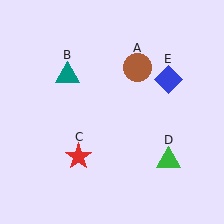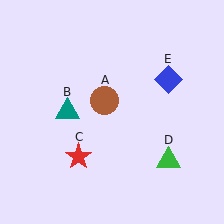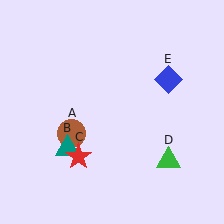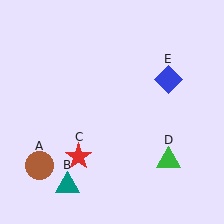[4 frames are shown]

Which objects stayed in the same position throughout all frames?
Red star (object C) and green triangle (object D) and blue diamond (object E) remained stationary.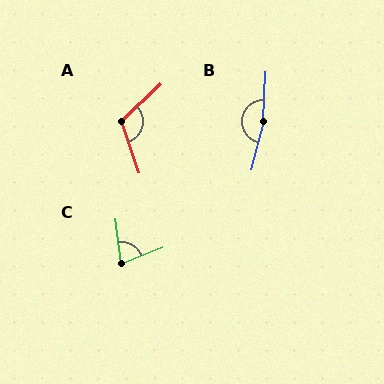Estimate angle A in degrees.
Approximately 114 degrees.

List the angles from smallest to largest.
C (76°), A (114°), B (168°).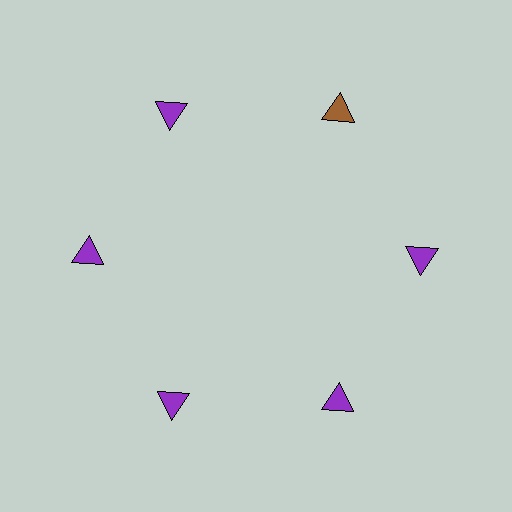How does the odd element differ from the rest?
It has a different color: brown instead of purple.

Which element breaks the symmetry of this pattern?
The brown triangle at roughly the 1 o'clock position breaks the symmetry. All other shapes are purple triangles.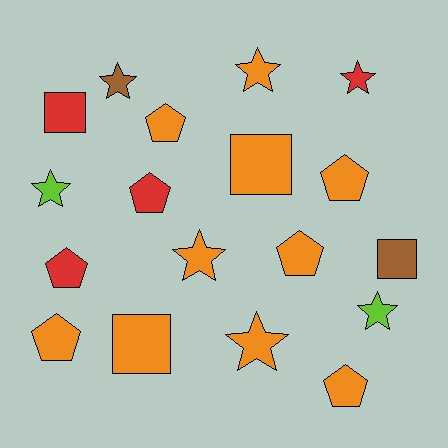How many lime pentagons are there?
There are no lime pentagons.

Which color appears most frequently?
Orange, with 10 objects.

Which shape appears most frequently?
Star, with 7 objects.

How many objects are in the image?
There are 18 objects.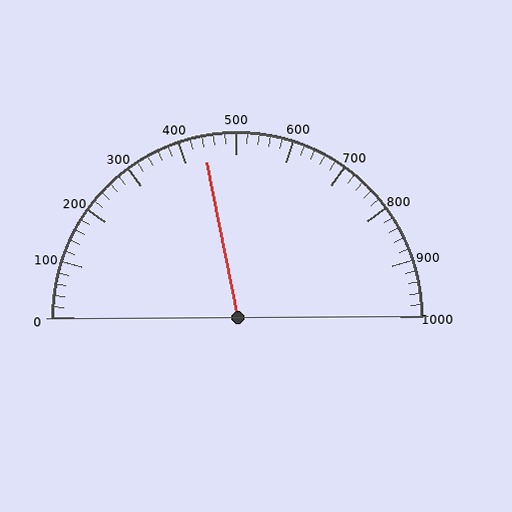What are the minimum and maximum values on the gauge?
The gauge ranges from 0 to 1000.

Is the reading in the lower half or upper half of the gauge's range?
The reading is in the lower half of the range (0 to 1000).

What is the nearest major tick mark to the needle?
The nearest major tick mark is 400.